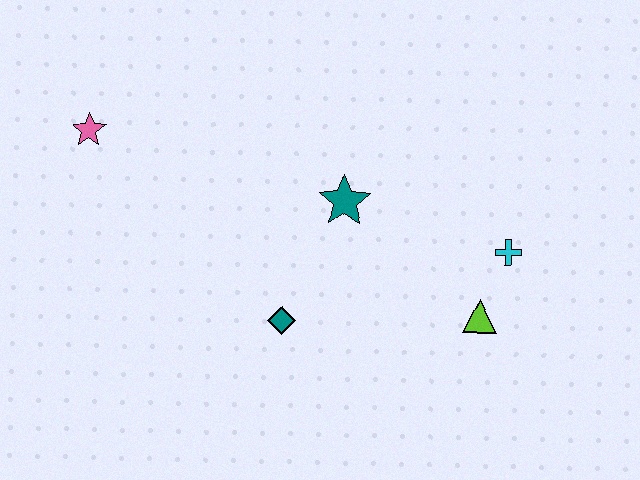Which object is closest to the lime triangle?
The cyan cross is closest to the lime triangle.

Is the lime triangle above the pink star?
No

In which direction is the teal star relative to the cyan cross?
The teal star is to the left of the cyan cross.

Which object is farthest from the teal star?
The pink star is farthest from the teal star.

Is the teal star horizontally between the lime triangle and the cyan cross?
No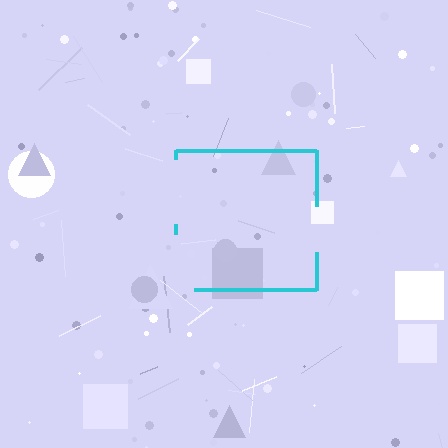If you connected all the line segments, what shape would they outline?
They would outline a square.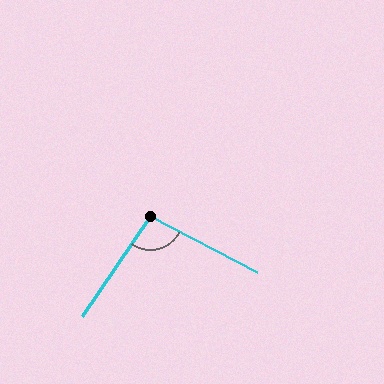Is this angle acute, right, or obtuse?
It is obtuse.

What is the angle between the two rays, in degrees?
Approximately 97 degrees.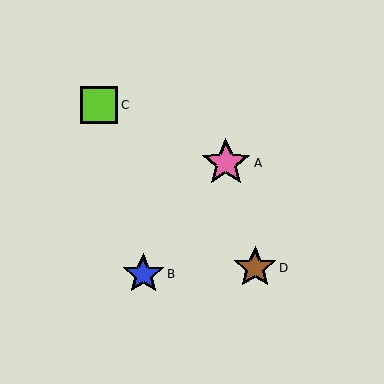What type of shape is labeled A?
Shape A is a pink star.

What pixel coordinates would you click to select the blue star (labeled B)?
Click at (143, 274) to select the blue star B.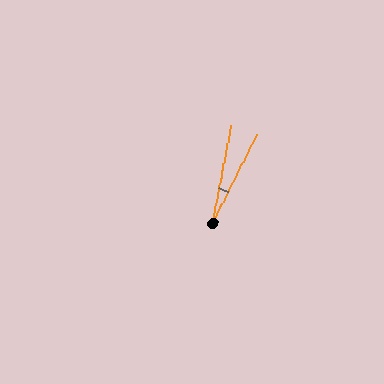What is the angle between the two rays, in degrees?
Approximately 16 degrees.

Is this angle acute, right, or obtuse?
It is acute.